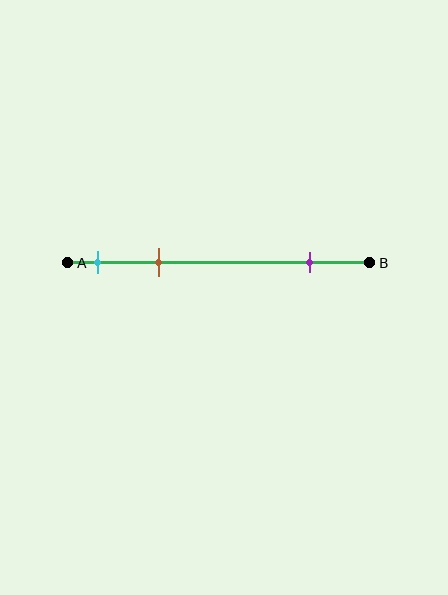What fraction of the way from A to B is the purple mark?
The purple mark is approximately 80% (0.8) of the way from A to B.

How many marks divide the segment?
There are 3 marks dividing the segment.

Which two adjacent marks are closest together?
The cyan and brown marks are the closest adjacent pair.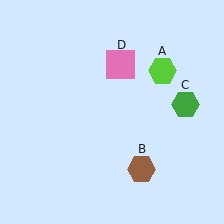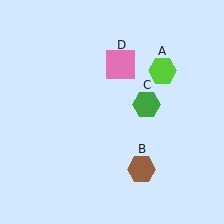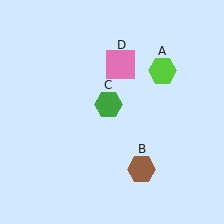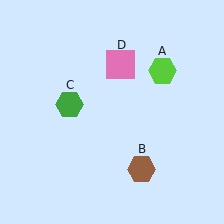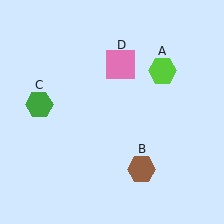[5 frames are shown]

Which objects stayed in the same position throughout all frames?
Lime hexagon (object A) and brown hexagon (object B) and pink square (object D) remained stationary.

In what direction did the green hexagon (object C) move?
The green hexagon (object C) moved left.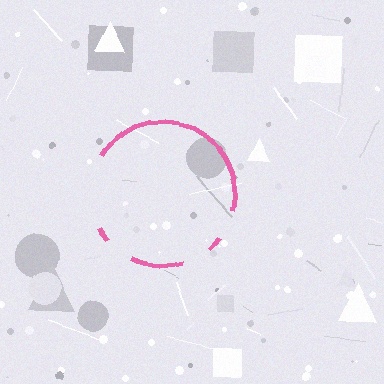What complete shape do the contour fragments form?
The contour fragments form a circle.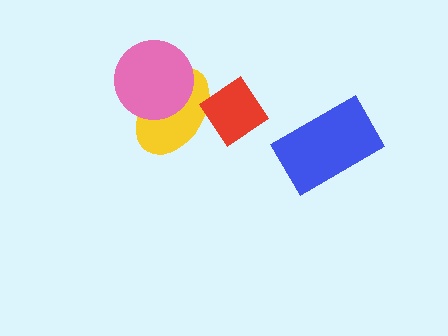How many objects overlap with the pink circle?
1 object overlaps with the pink circle.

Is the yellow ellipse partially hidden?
Yes, it is partially covered by another shape.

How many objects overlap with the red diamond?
1 object overlaps with the red diamond.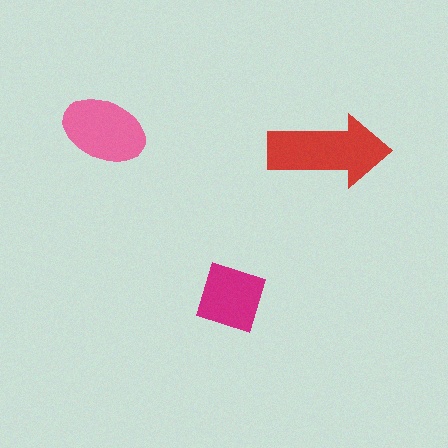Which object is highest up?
The pink ellipse is topmost.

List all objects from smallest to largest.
The magenta square, the pink ellipse, the red arrow.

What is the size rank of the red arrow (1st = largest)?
1st.